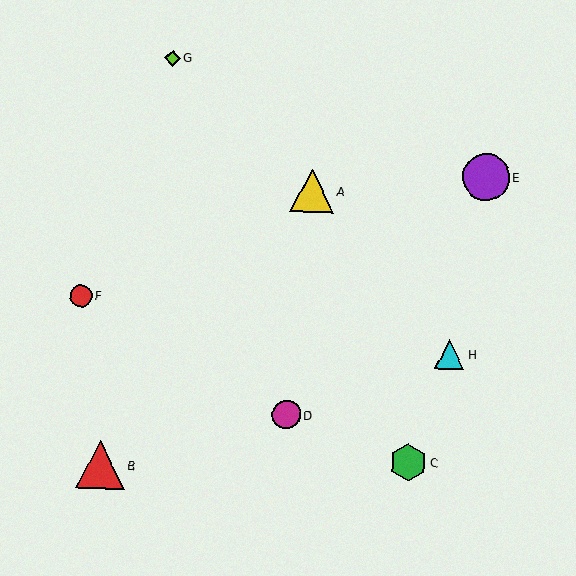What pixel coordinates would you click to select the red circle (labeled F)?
Click at (81, 296) to select the red circle F.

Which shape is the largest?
The red triangle (labeled B) is the largest.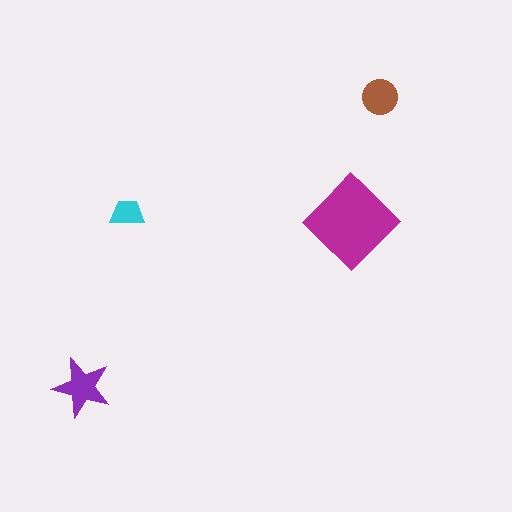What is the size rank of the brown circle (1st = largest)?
3rd.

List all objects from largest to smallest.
The magenta diamond, the purple star, the brown circle, the cyan trapezoid.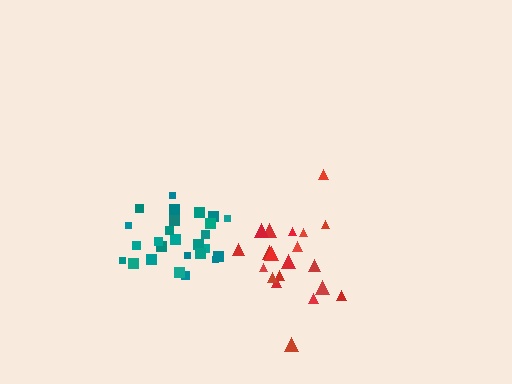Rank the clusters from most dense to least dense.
teal, red.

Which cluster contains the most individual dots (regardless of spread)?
Teal (27).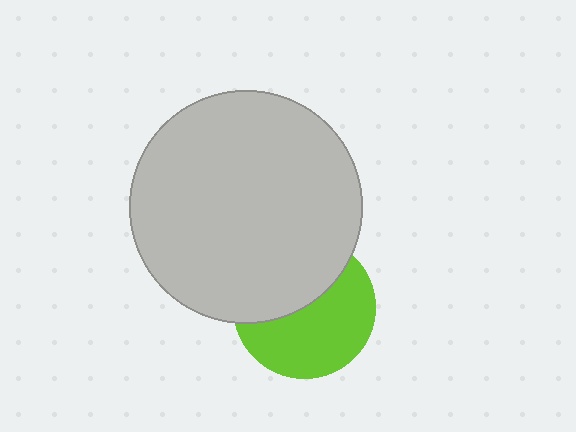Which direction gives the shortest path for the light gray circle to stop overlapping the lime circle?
Moving up gives the shortest separation.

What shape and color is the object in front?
The object in front is a light gray circle.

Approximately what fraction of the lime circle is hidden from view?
Roughly 44% of the lime circle is hidden behind the light gray circle.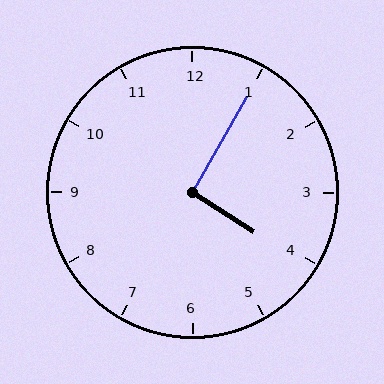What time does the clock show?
4:05.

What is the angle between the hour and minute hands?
Approximately 92 degrees.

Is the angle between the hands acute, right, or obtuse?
It is right.